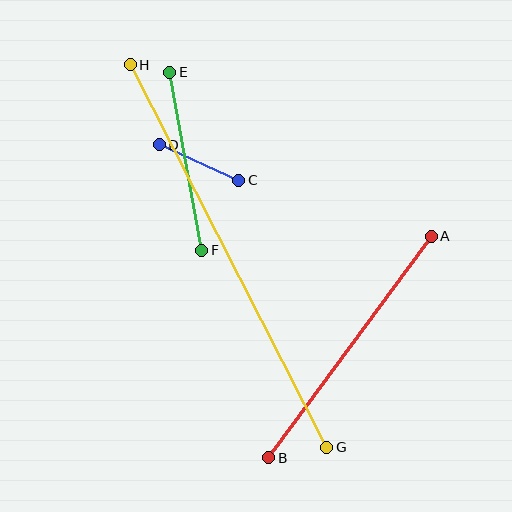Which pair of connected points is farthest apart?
Points G and H are farthest apart.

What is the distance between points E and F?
The distance is approximately 181 pixels.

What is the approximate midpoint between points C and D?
The midpoint is at approximately (199, 163) pixels.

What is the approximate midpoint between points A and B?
The midpoint is at approximately (350, 347) pixels.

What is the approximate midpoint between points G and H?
The midpoint is at approximately (228, 256) pixels.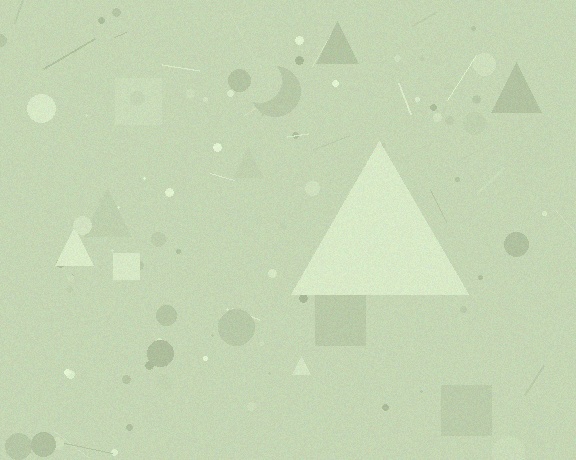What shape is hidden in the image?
A triangle is hidden in the image.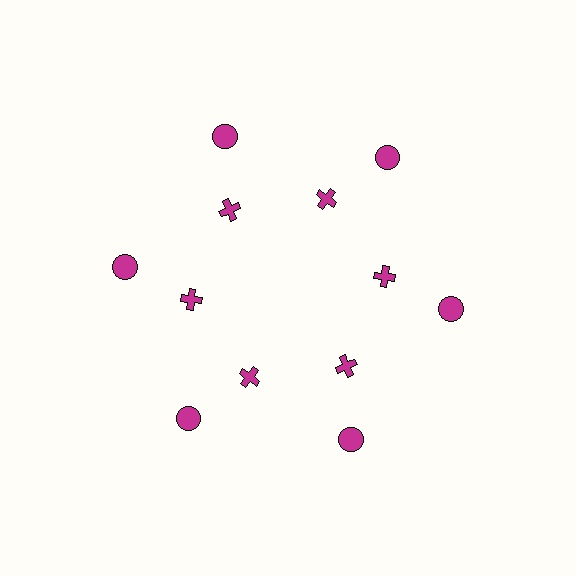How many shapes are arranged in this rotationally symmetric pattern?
There are 12 shapes, arranged in 6 groups of 2.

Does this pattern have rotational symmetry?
Yes, this pattern has 6-fold rotational symmetry. It looks the same after rotating 60 degrees around the center.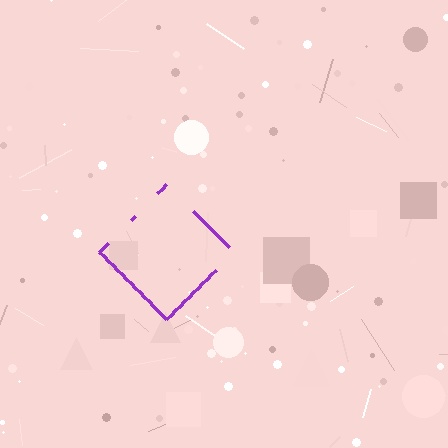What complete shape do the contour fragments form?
The contour fragments form a diamond.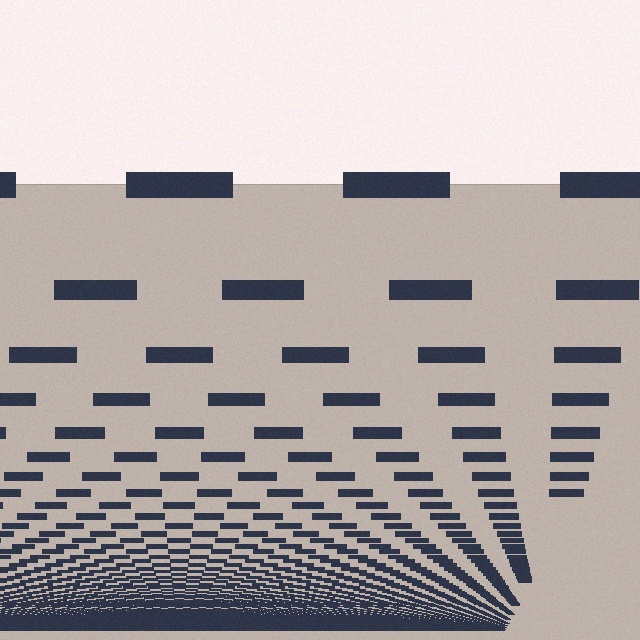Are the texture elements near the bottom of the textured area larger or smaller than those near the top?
Smaller. The gradient is inverted — elements near the bottom are smaller and denser.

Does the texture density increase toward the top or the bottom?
Density increases toward the bottom.